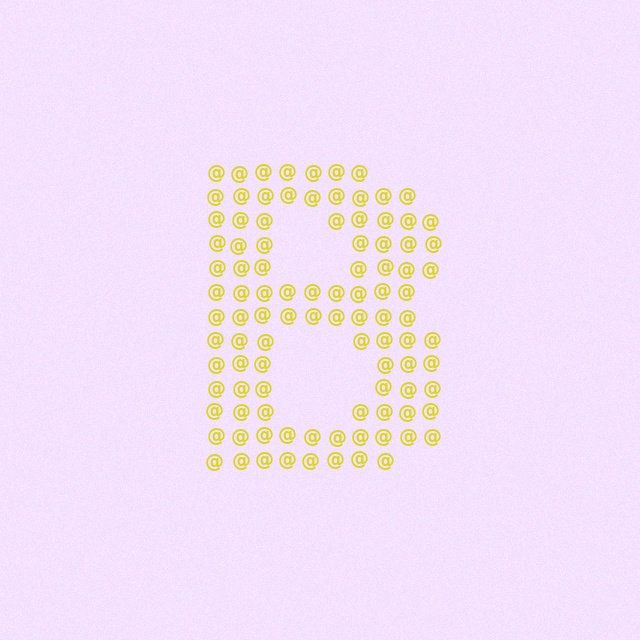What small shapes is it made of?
It is made of small at signs.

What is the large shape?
The large shape is the letter B.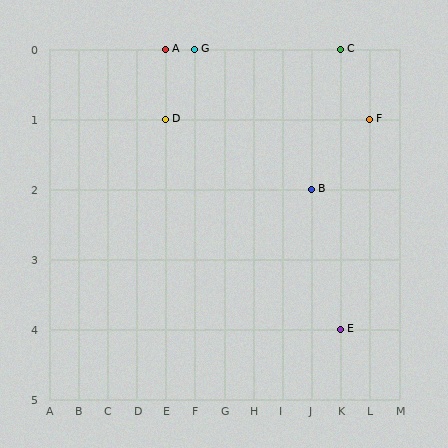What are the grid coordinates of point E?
Point E is at grid coordinates (K, 4).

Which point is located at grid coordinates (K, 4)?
Point E is at (K, 4).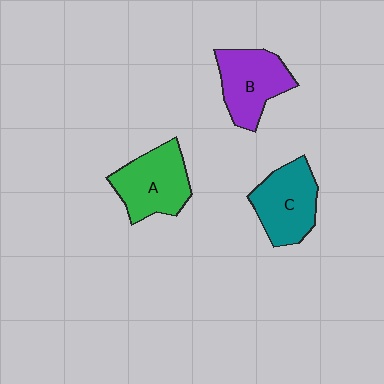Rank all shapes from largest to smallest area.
From largest to smallest: A (green), C (teal), B (purple).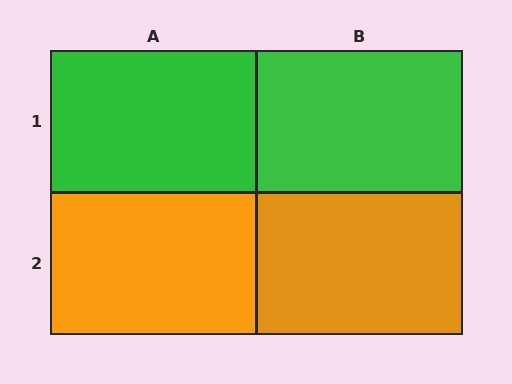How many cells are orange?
2 cells are orange.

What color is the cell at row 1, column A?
Green.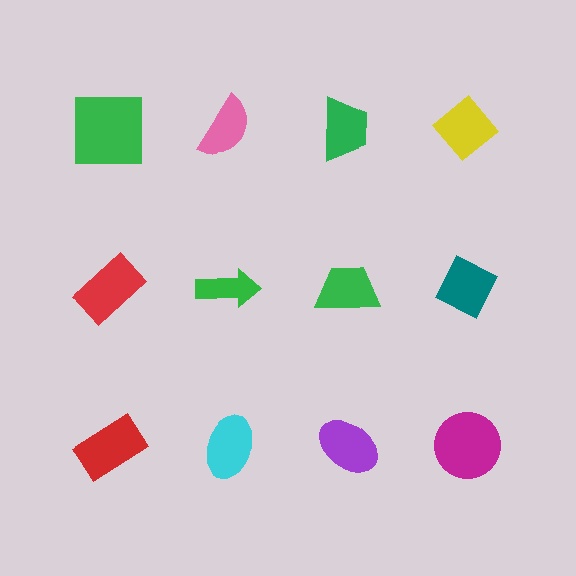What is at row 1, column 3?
A green trapezoid.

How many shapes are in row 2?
4 shapes.